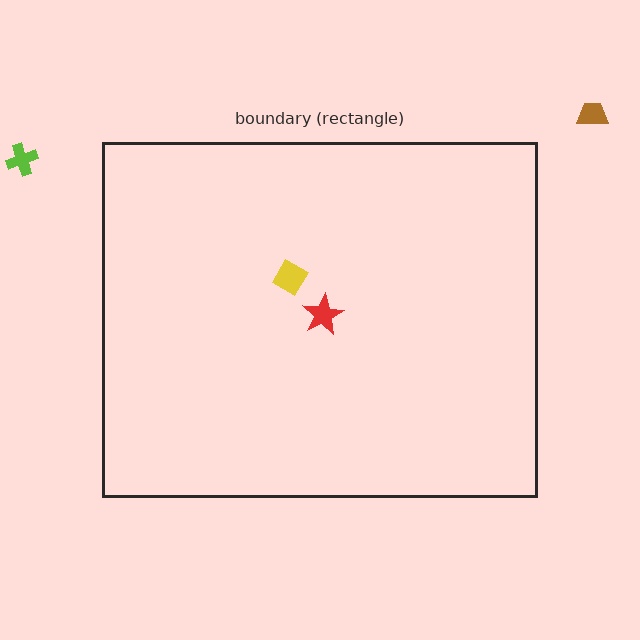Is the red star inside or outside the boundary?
Inside.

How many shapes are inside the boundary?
2 inside, 2 outside.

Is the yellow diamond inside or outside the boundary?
Inside.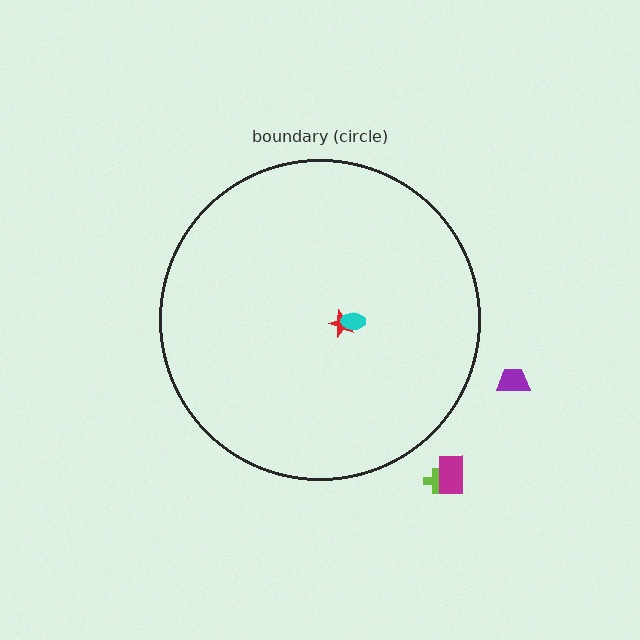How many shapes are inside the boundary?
2 inside, 3 outside.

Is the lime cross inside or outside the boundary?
Outside.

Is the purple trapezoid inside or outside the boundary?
Outside.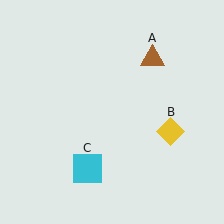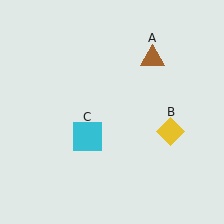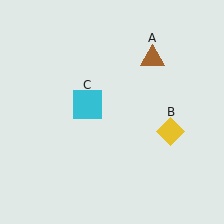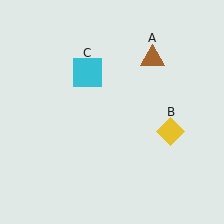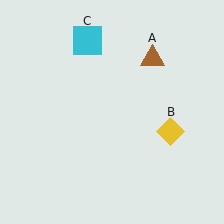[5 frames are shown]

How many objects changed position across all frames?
1 object changed position: cyan square (object C).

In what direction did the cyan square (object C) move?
The cyan square (object C) moved up.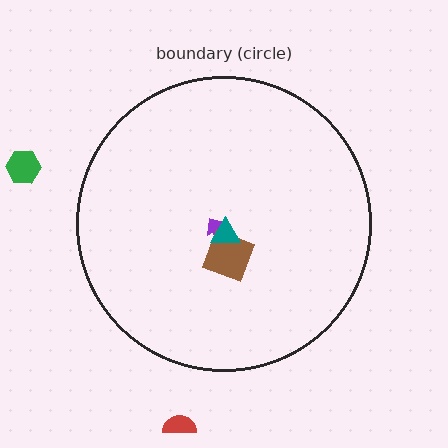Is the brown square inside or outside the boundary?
Inside.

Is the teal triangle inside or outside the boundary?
Inside.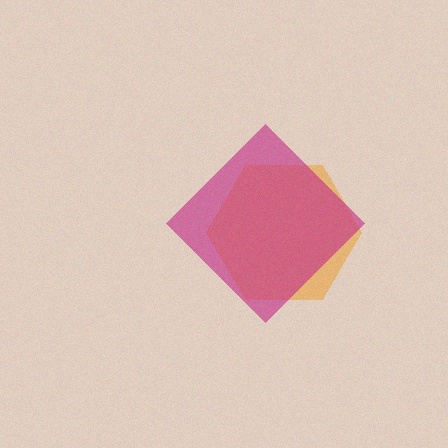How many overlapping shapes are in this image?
There are 2 overlapping shapes in the image.